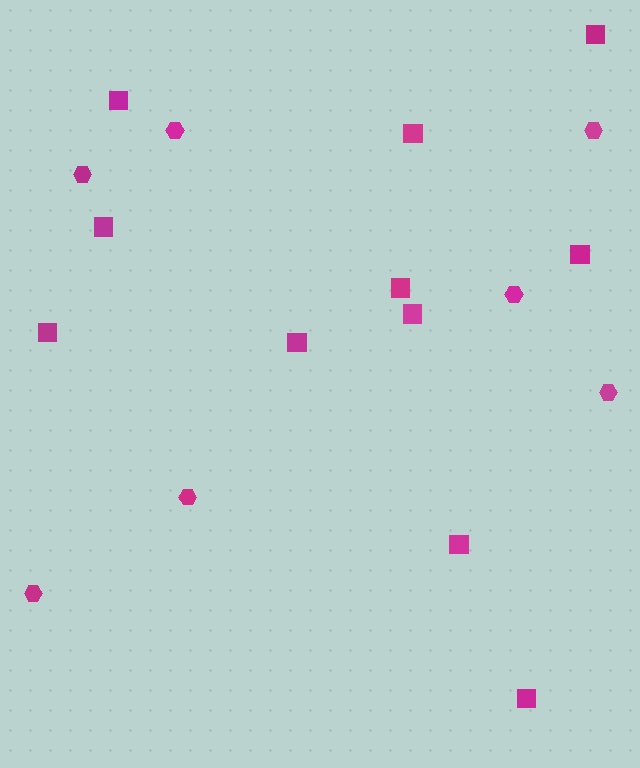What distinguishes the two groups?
There are 2 groups: one group of squares (11) and one group of hexagons (7).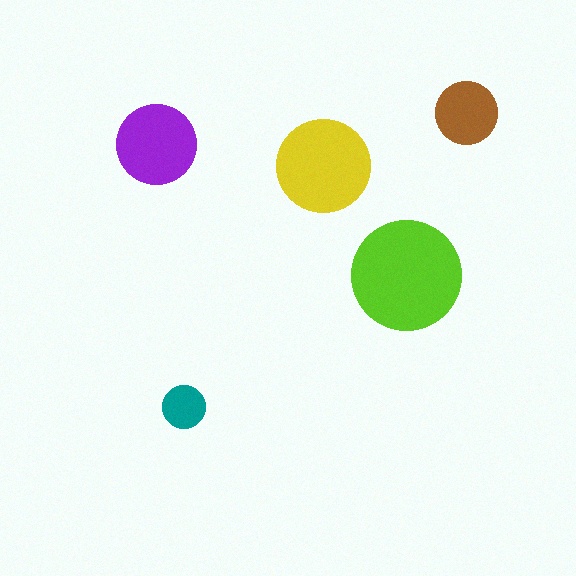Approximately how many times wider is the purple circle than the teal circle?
About 2 times wider.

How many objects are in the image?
There are 5 objects in the image.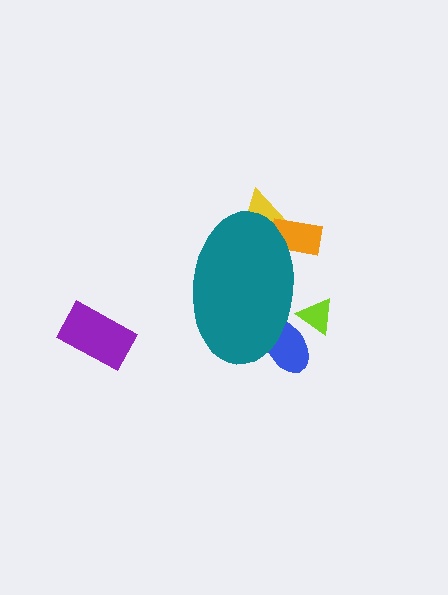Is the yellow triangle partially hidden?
Yes, the yellow triangle is partially hidden behind the teal ellipse.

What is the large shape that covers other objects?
A teal ellipse.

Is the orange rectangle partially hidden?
Yes, the orange rectangle is partially hidden behind the teal ellipse.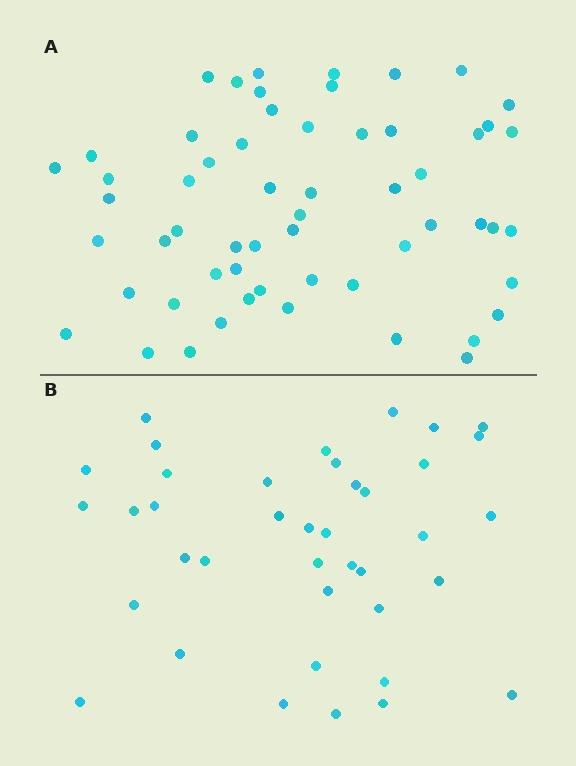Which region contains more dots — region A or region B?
Region A (the top region) has more dots.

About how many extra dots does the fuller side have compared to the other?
Region A has approximately 20 more dots than region B.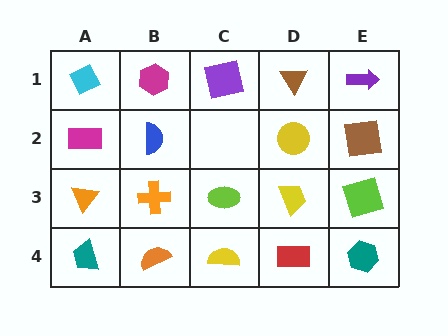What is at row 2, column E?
A brown square.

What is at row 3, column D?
A yellow trapezoid.